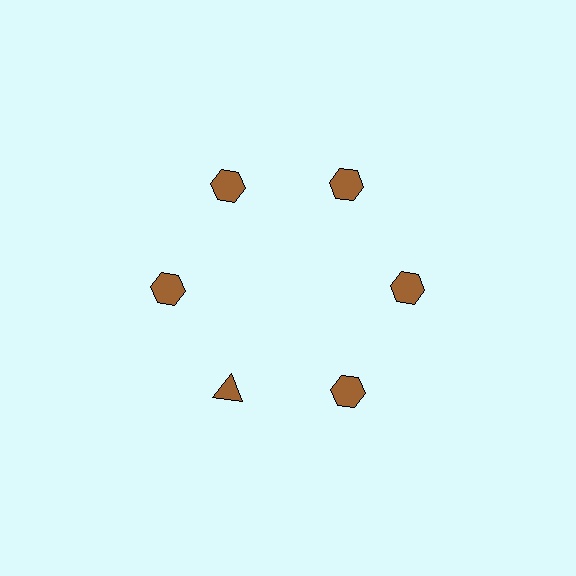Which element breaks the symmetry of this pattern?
The brown triangle at roughly the 7 o'clock position breaks the symmetry. All other shapes are brown hexagons.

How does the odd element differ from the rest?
It has a different shape: triangle instead of hexagon.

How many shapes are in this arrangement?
There are 6 shapes arranged in a ring pattern.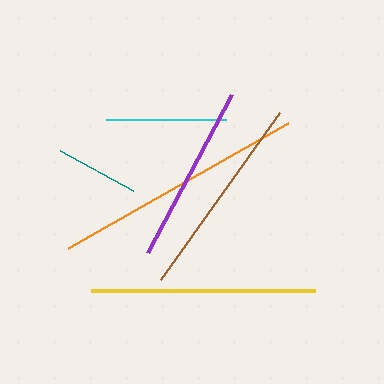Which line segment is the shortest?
The teal line is the shortest at approximately 84 pixels.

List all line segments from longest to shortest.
From longest to shortest: orange, yellow, brown, purple, cyan, teal.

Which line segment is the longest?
The orange line is the longest at approximately 252 pixels.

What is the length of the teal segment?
The teal segment is approximately 84 pixels long.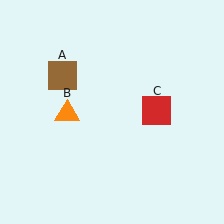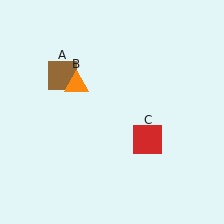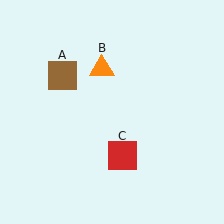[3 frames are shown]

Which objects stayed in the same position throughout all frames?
Brown square (object A) remained stationary.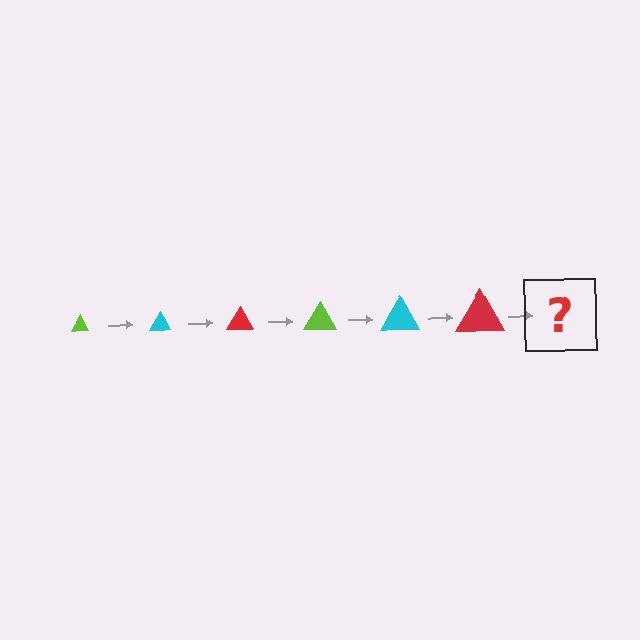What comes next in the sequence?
The next element should be a lime triangle, larger than the previous one.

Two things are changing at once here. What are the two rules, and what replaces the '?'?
The two rules are that the triangle grows larger each step and the color cycles through lime, cyan, and red. The '?' should be a lime triangle, larger than the previous one.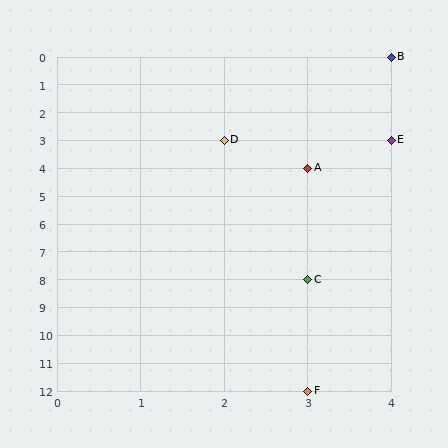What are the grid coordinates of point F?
Point F is at grid coordinates (3, 12).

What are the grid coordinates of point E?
Point E is at grid coordinates (4, 3).